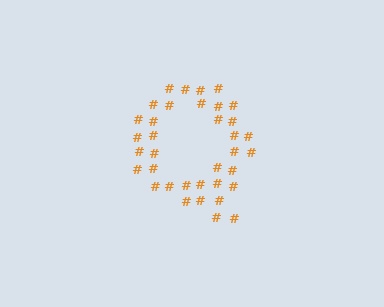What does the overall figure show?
The overall figure shows the letter Q.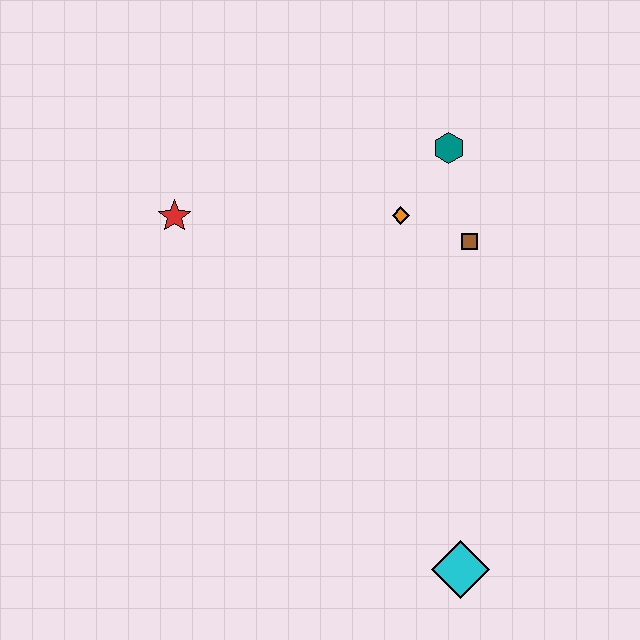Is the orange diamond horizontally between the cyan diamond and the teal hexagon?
No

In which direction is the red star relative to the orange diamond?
The red star is to the left of the orange diamond.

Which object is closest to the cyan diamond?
The brown square is closest to the cyan diamond.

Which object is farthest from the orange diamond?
The cyan diamond is farthest from the orange diamond.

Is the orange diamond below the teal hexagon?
Yes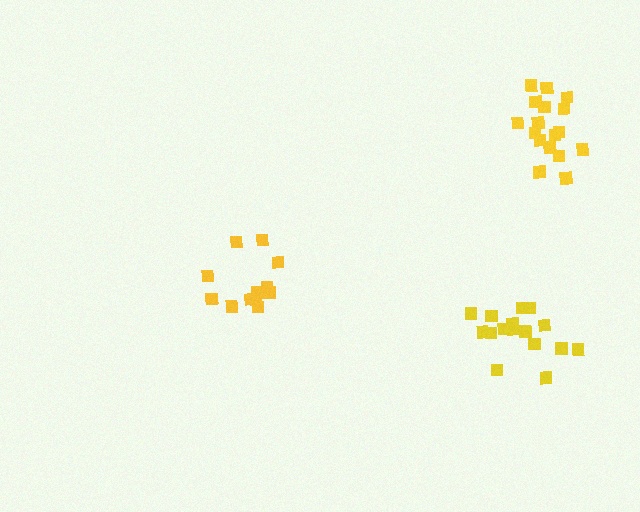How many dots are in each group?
Group 1: 17 dots, Group 2: 12 dots, Group 3: 17 dots (46 total).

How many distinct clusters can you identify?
There are 3 distinct clusters.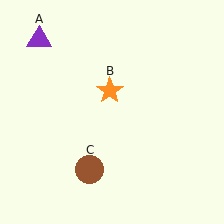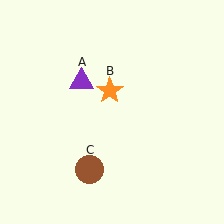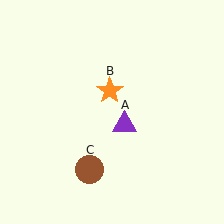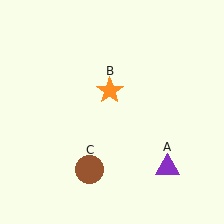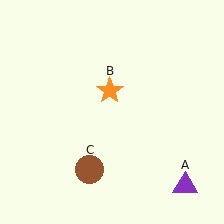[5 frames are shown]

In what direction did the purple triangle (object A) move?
The purple triangle (object A) moved down and to the right.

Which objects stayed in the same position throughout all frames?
Orange star (object B) and brown circle (object C) remained stationary.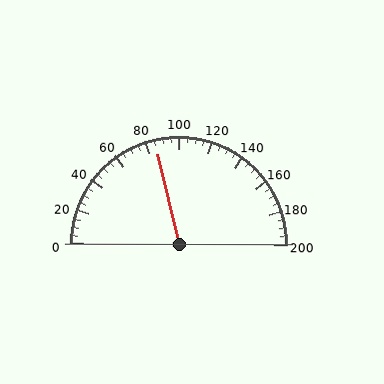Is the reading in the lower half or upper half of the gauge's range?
The reading is in the lower half of the range (0 to 200).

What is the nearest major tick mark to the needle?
The nearest major tick mark is 80.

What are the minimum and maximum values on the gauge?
The gauge ranges from 0 to 200.